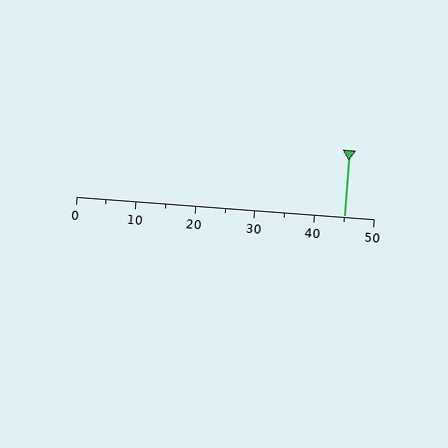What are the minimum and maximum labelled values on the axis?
The axis runs from 0 to 50.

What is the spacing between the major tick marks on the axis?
The major ticks are spaced 10 apart.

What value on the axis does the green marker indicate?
The marker indicates approximately 45.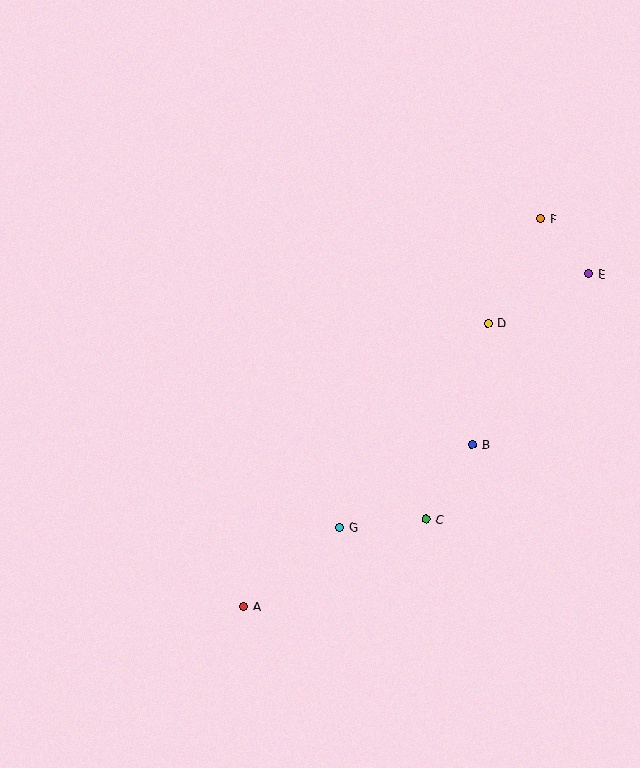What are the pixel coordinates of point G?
Point G is at (340, 527).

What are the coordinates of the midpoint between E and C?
The midpoint between E and C is at (507, 397).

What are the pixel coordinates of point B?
Point B is at (472, 445).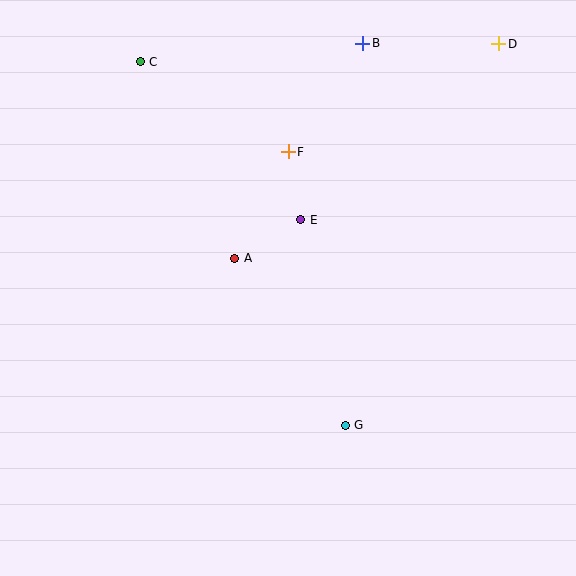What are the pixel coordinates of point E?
Point E is at (301, 220).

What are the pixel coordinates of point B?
Point B is at (363, 43).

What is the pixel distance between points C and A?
The distance between C and A is 218 pixels.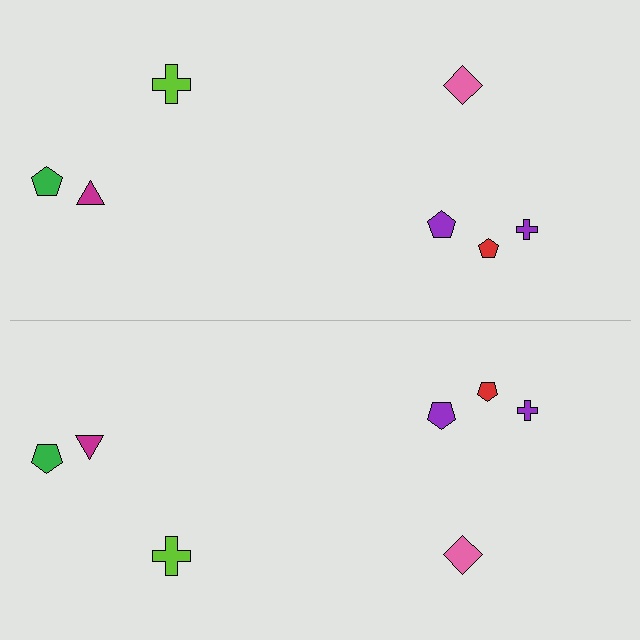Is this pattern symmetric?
Yes, this pattern has bilateral (reflection) symmetry.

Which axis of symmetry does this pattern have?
The pattern has a horizontal axis of symmetry running through the center of the image.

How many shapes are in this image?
There are 14 shapes in this image.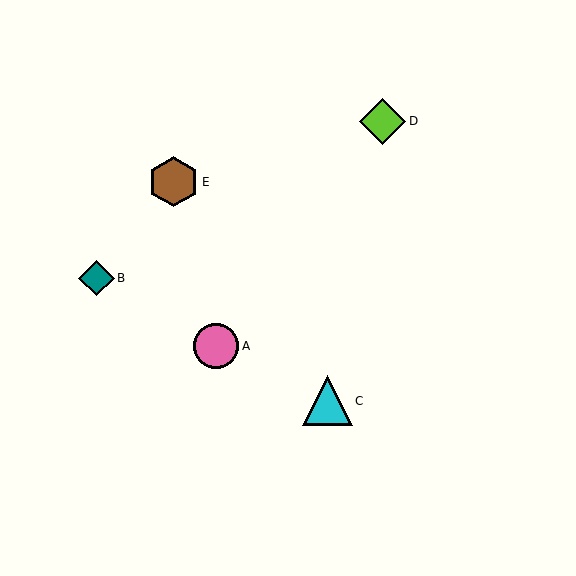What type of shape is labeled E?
Shape E is a brown hexagon.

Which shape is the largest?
The brown hexagon (labeled E) is the largest.